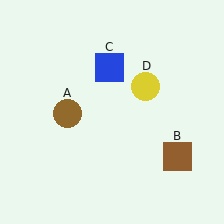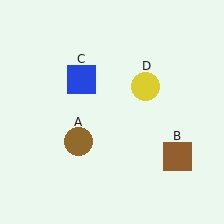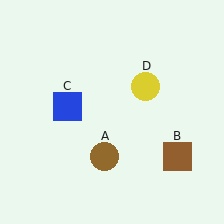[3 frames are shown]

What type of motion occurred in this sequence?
The brown circle (object A), blue square (object C) rotated counterclockwise around the center of the scene.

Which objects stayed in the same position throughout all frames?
Brown square (object B) and yellow circle (object D) remained stationary.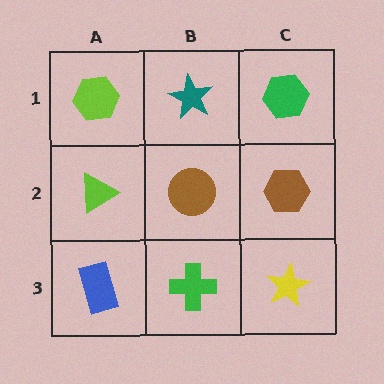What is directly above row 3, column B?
A brown circle.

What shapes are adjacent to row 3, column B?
A brown circle (row 2, column B), a blue rectangle (row 3, column A), a yellow star (row 3, column C).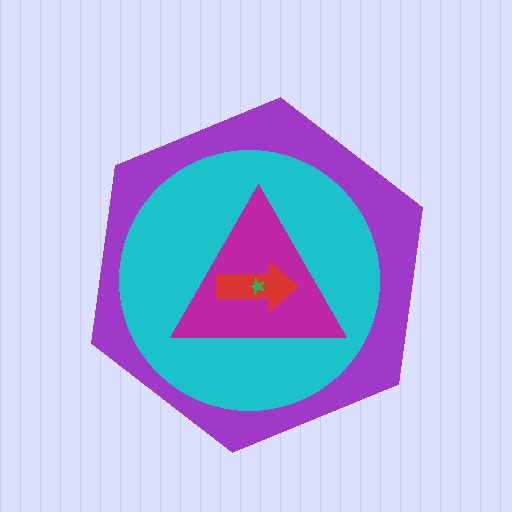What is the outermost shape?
The purple hexagon.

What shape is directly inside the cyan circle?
The magenta triangle.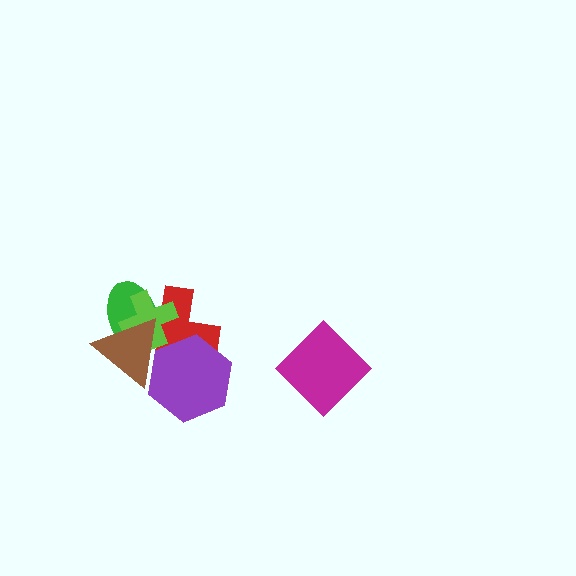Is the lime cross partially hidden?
Yes, it is partially covered by another shape.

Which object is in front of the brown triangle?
The purple hexagon is in front of the brown triangle.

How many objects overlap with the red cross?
4 objects overlap with the red cross.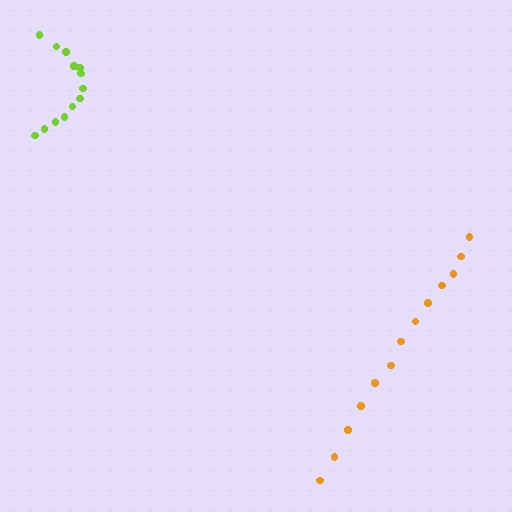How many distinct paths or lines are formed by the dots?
There are 2 distinct paths.